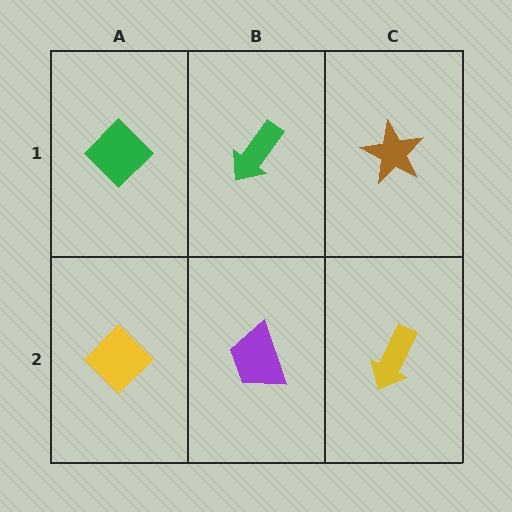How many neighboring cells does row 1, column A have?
2.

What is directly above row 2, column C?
A brown star.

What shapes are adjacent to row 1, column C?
A yellow arrow (row 2, column C), a green arrow (row 1, column B).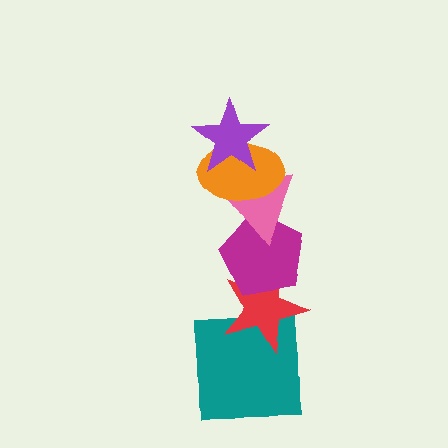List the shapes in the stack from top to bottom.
From top to bottom: the purple star, the orange ellipse, the pink triangle, the magenta pentagon, the red star, the teal square.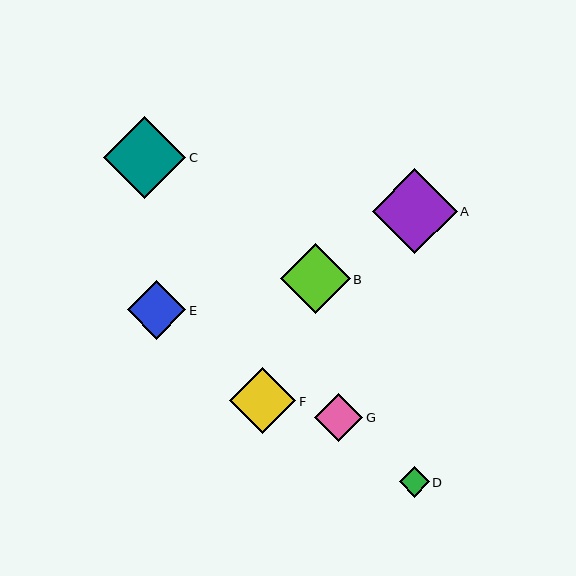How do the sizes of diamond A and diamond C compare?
Diamond A and diamond C are approximately the same size.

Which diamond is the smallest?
Diamond D is the smallest with a size of approximately 30 pixels.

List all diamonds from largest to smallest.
From largest to smallest: A, C, B, F, E, G, D.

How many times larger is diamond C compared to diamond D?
Diamond C is approximately 2.7 times the size of diamond D.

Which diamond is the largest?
Diamond A is the largest with a size of approximately 85 pixels.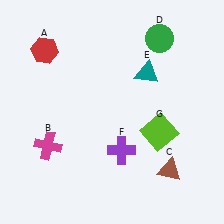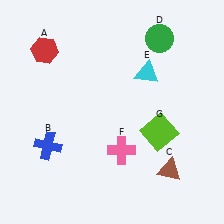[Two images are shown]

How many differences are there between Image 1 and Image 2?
There are 3 differences between the two images.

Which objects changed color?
B changed from magenta to blue. E changed from teal to cyan. F changed from purple to pink.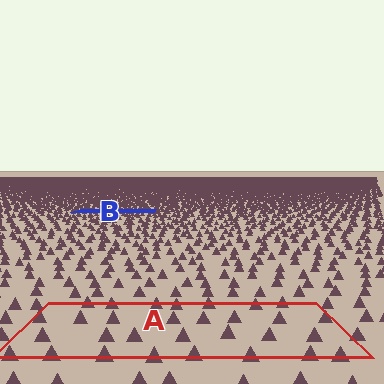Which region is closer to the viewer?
Region A is closer. The texture elements there are larger and more spread out.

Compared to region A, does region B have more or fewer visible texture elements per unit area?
Region B has more texture elements per unit area — they are packed more densely because it is farther away.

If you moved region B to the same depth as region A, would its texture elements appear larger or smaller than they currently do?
They would appear larger. At a closer depth, the same texture elements are projected at a bigger on-screen size.